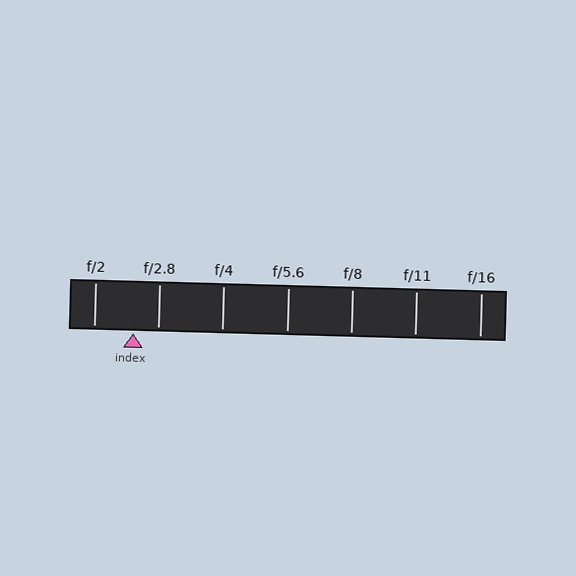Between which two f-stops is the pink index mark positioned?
The index mark is between f/2 and f/2.8.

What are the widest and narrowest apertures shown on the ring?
The widest aperture shown is f/2 and the narrowest is f/16.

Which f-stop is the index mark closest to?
The index mark is closest to f/2.8.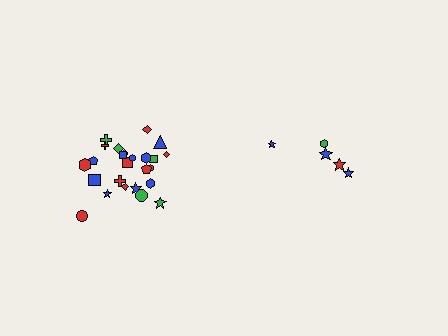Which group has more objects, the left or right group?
The left group.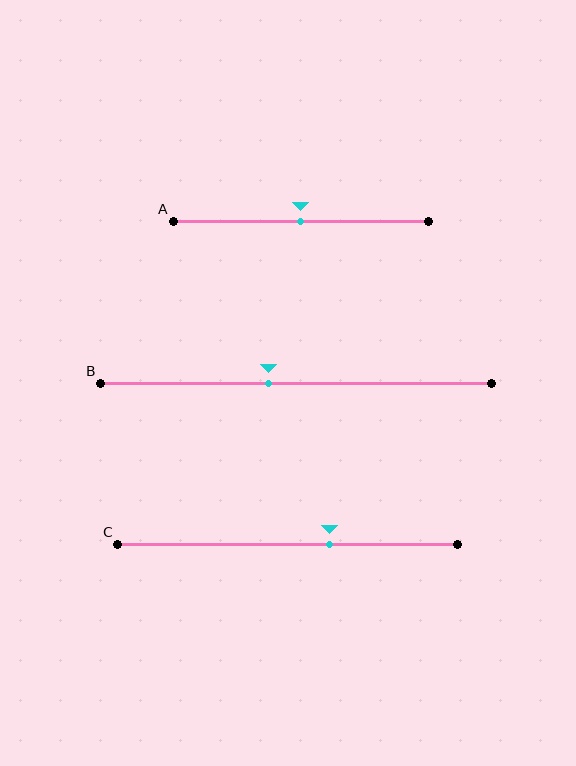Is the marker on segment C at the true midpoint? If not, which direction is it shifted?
No, the marker on segment C is shifted to the right by about 12% of the segment length.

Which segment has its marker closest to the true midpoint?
Segment A has its marker closest to the true midpoint.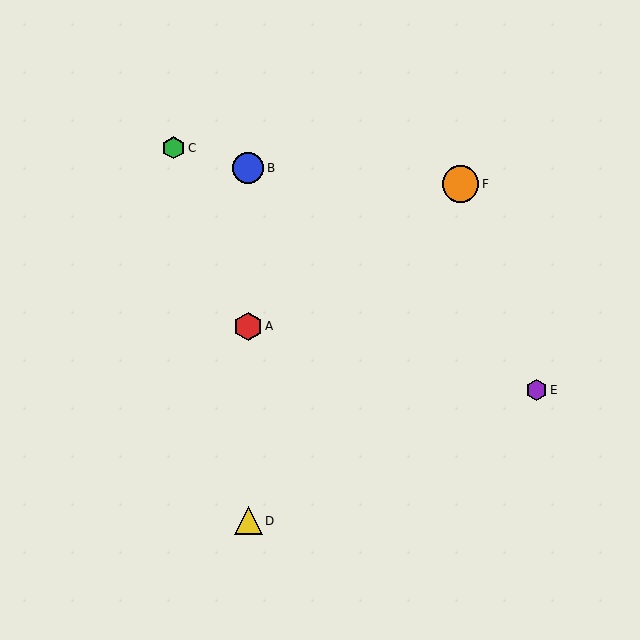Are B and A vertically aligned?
Yes, both are at x≈248.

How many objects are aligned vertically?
3 objects (A, B, D) are aligned vertically.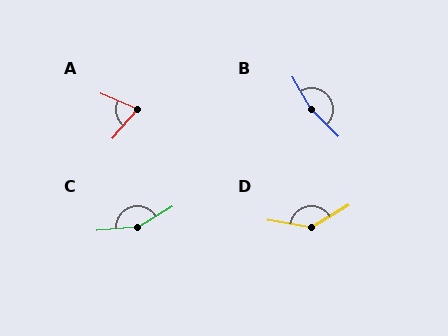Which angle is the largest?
B, at approximately 165 degrees.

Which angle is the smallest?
A, at approximately 73 degrees.